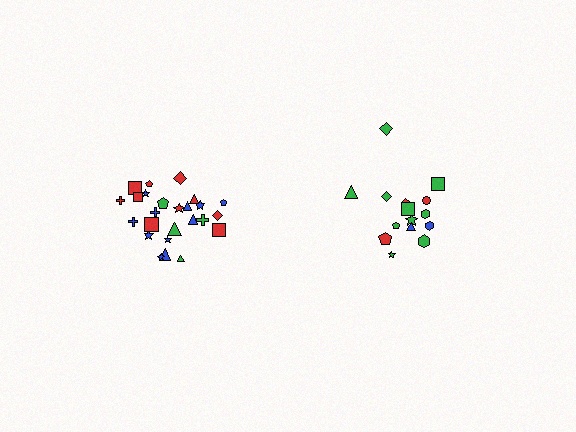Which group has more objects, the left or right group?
The left group.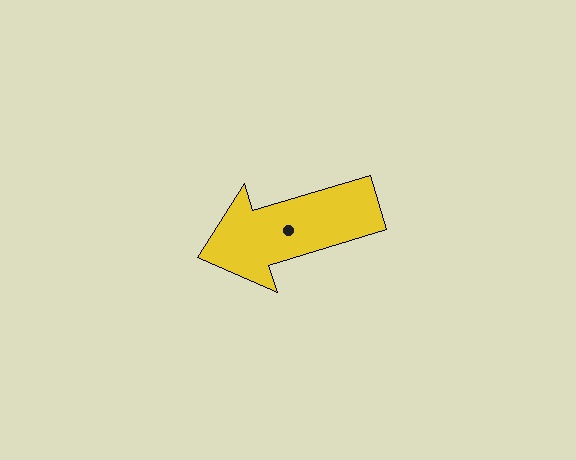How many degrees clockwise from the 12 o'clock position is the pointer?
Approximately 253 degrees.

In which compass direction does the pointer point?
West.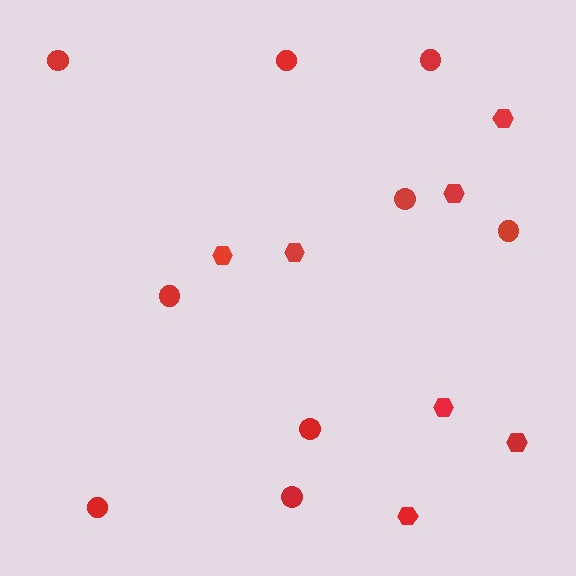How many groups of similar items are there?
There are 2 groups: one group of hexagons (7) and one group of circles (9).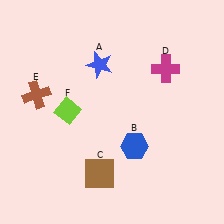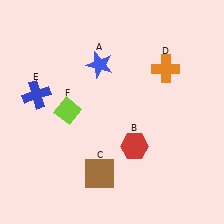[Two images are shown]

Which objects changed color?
B changed from blue to red. D changed from magenta to orange. E changed from brown to blue.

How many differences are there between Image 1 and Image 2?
There are 3 differences between the two images.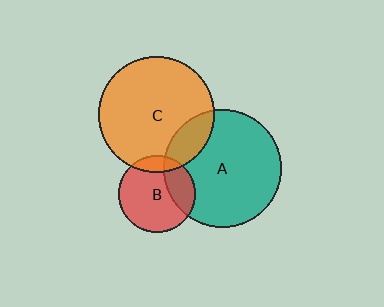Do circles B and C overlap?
Yes.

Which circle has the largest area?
Circle A (teal).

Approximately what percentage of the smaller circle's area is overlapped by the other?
Approximately 15%.